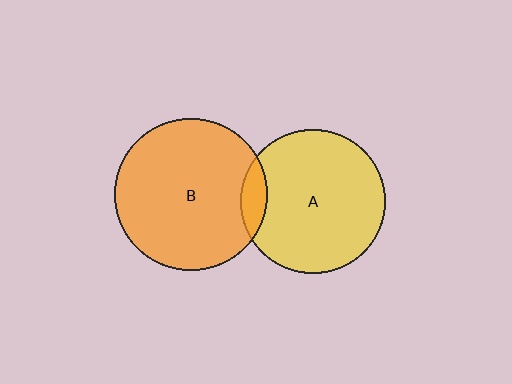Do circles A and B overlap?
Yes.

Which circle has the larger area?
Circle B (orange).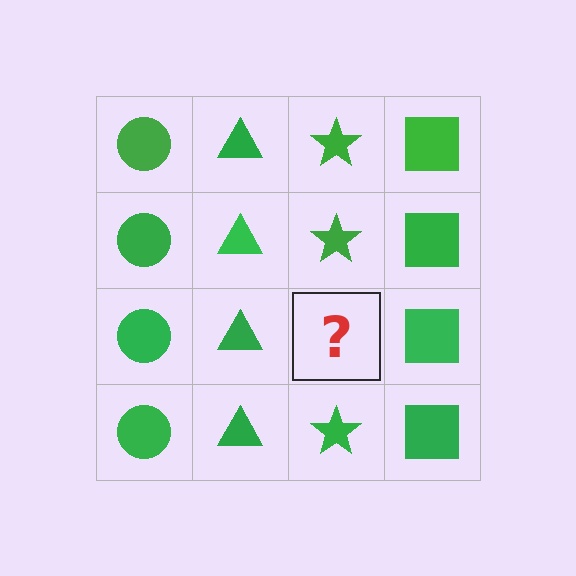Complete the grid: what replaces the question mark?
The question mark should be replaced with a green star.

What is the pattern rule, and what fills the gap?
The rule is that each column has a consistent shape. The gap should be filled with a green star.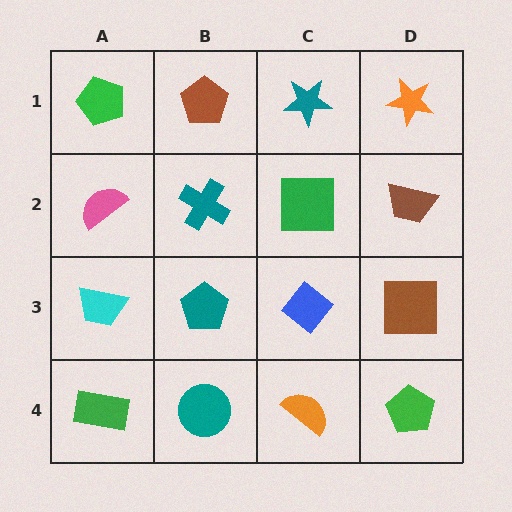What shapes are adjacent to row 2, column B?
A brown pentagon (row 1, column B), a teal pentagon (row 3, column B), a pink semicircle (row 2, column A), a green square (row 2, column C).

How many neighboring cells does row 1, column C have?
3.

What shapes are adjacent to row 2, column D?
An orange star (row 1, column D), a brown square (row 3, column D), a green square (row 2, column C).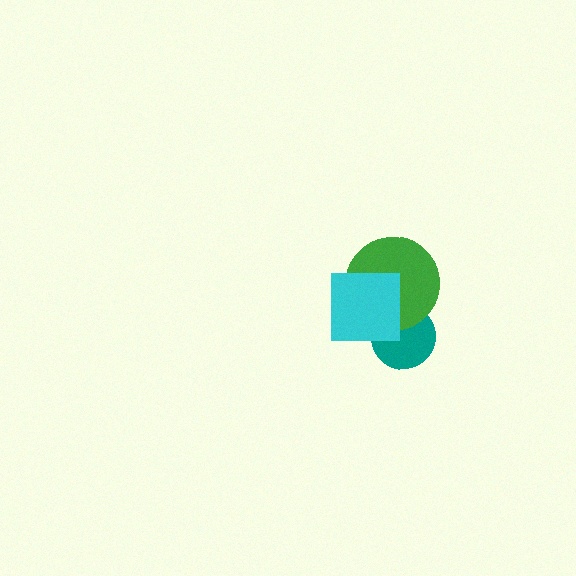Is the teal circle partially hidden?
Yes, it is partially covered by another shape.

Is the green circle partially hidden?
Yes, it is partially covered by another shape.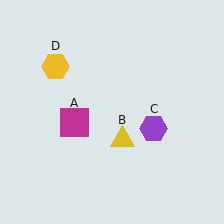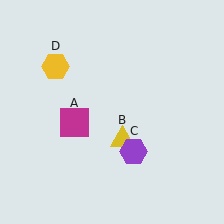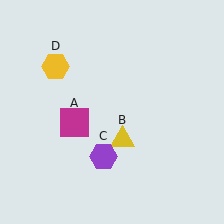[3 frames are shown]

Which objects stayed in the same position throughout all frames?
Magenta square (object A) and yellow triangle (object B) and yellow hexagon (object D) remained stationary.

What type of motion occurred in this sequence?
The purple hexagon (object C) rotated clockwise around the center of the scene.